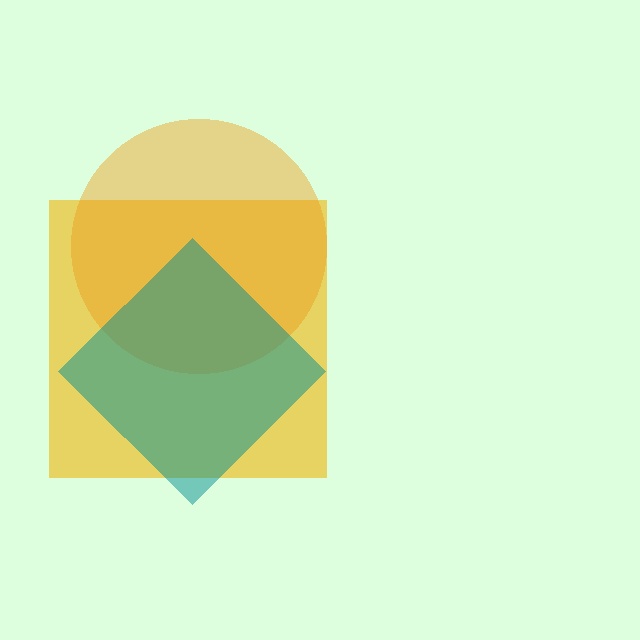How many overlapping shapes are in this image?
There are 3 overlapping shapes in the image.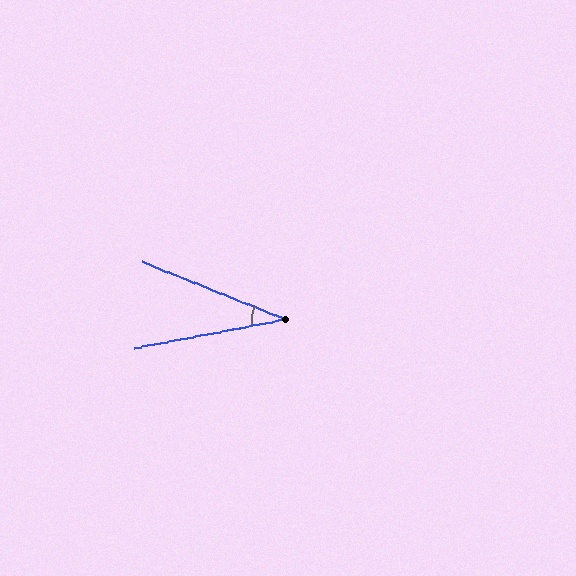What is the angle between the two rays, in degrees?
Approximately 33 degrees.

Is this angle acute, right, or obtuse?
It is acute.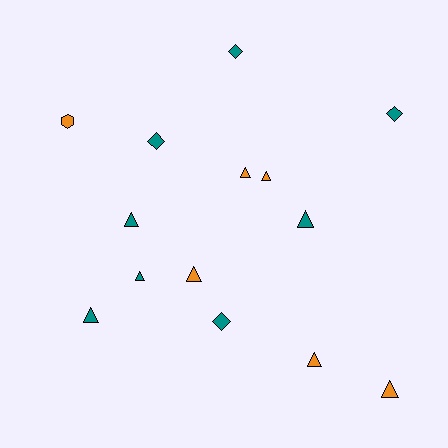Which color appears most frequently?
Teal, with 8 objects.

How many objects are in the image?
There are 14 objects.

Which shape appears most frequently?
Triangle, with 9 objects.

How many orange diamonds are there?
There are no orange diamonds.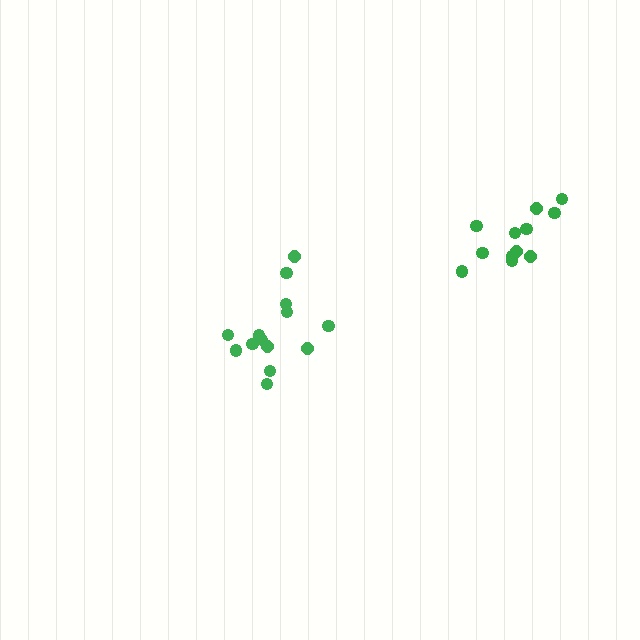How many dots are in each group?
Group 1: 14 dots, Group 2: 12 dots (26 total).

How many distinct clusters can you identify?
There are 2 distinct clusters.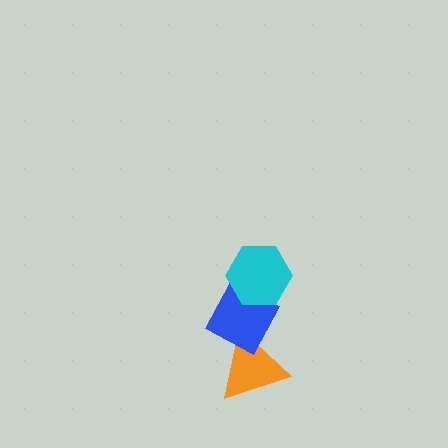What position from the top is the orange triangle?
The orange triangle is 3rd from the top.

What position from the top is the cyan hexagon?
The cyan hexagon is 1st from the top.